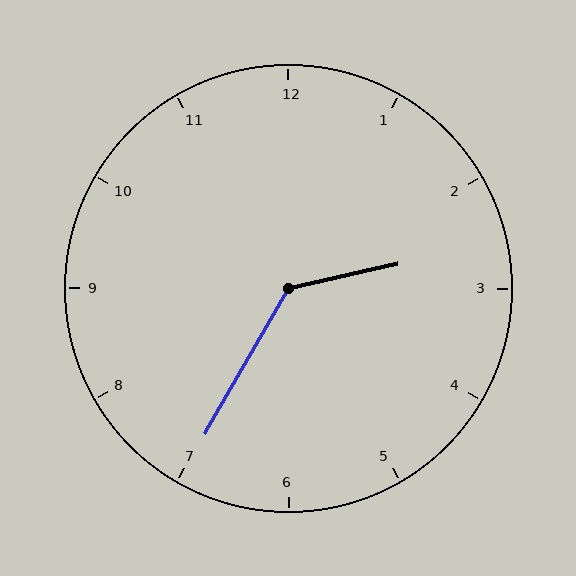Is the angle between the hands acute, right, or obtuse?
It is obtuse.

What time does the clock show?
2:35.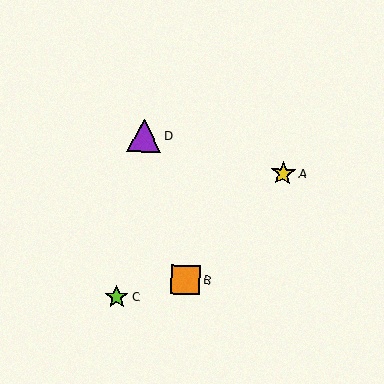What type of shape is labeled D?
Shape D is a purple triangle.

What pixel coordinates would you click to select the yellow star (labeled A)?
Click at (283, 173) to select the yellow star A.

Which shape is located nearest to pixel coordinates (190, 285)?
The orange square (labeled B) at (186, 280) is nearest to that location.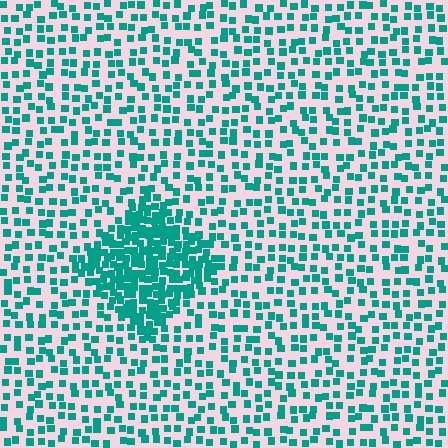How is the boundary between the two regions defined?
The boundary is defined by a change in element density (approximately 2.5x ratio). All elements are the same color, size, and shape.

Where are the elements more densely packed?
The elements are more densely packed inside the diamond boundary.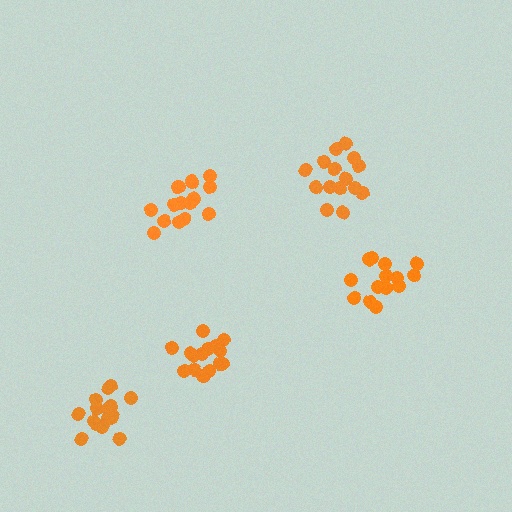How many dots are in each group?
Group 1: 14 dots, Group 2: 15 dots, Group 3: 15 dots, Group 4: 14 dots, Group 5: 17 dots (75 total).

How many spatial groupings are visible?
There are 5 spatial groupings.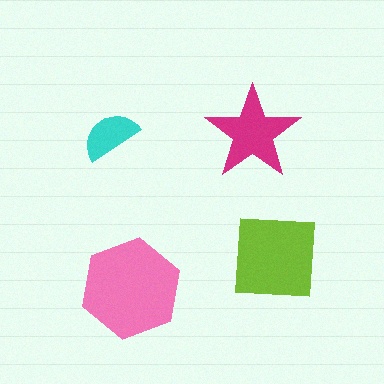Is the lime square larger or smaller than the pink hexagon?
Smaller.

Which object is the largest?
The pink hexagon.